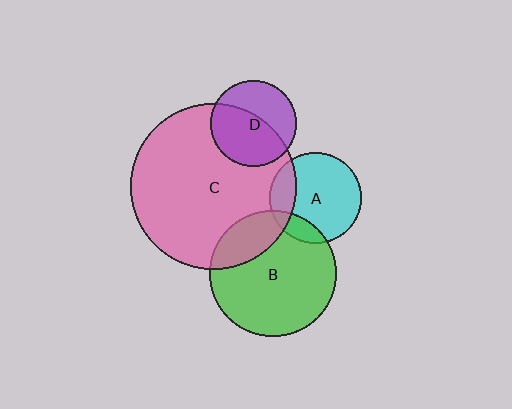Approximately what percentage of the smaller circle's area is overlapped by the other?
Approximately 55%.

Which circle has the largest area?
Circle C (pink).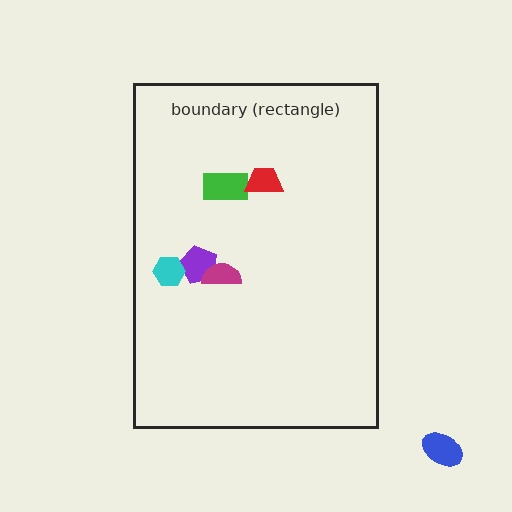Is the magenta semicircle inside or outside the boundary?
Inside.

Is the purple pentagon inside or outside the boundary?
Inside.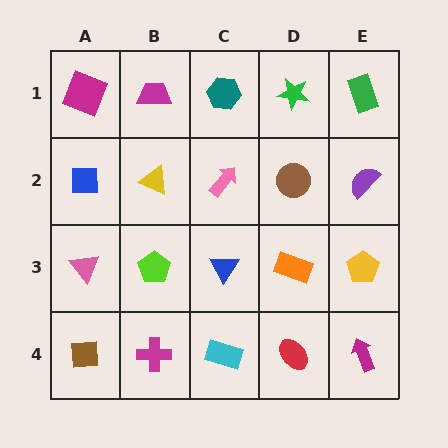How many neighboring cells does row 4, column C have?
3.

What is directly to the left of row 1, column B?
A magenta square.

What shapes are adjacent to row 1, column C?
A pink arrow (row 2, column C), a magenta trapezoid (row 1, column B), a green star (row 1, column D).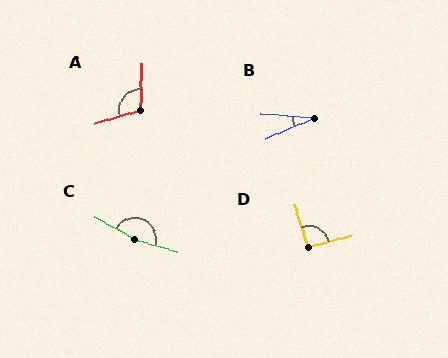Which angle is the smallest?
B, at approximately 28 degrees.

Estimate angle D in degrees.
Approximately 93 degrees.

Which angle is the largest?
C, at approximately 167 degrees.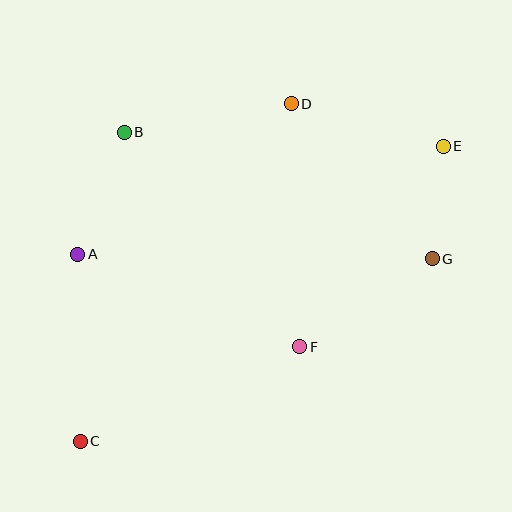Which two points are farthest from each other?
Points C and E are farthest from each other.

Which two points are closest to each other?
Points E and G are closest to each other.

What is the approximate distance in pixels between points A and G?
The distance between A and G is approximately 355 pixels.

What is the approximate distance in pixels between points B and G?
The distance between B and G is approximately 333 pixels.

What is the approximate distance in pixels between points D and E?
The distance between D and E is approximately 158 pixels.